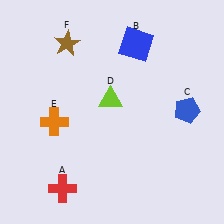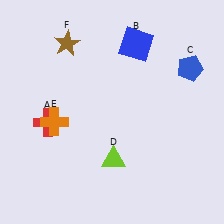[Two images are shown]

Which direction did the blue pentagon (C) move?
The blue pentagon (C) moved up.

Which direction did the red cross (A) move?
The red cross (A) moved up.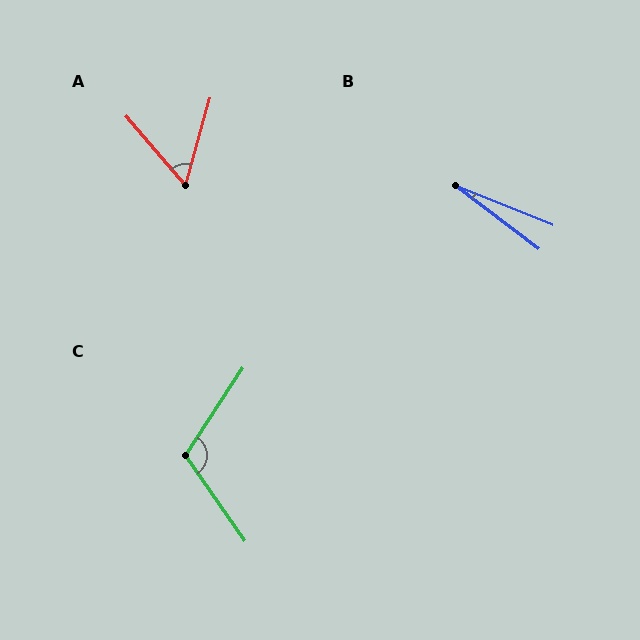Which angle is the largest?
C, at approximately 112 degrees.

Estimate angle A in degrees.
Approximately 56 degrees.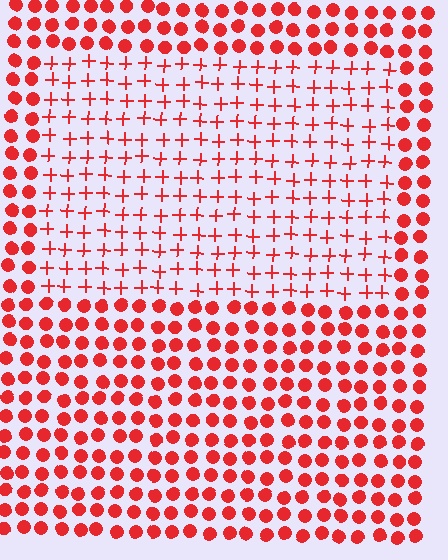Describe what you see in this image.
The image is filled with small red elements arranged in a uniform grid. A rectangle-shaped region contains plus signs, while the surrounding area contains circles. The boundary is defined purely by the change in element shape.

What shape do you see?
I see a rectangle.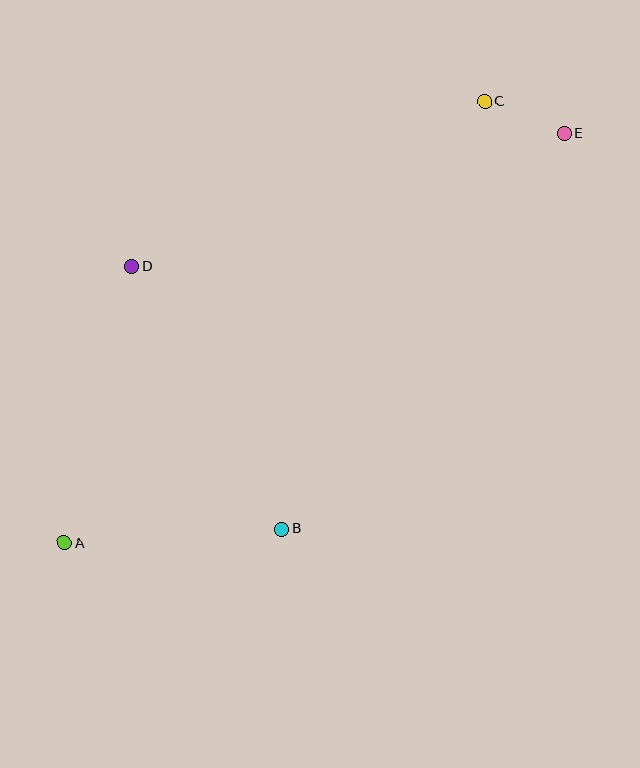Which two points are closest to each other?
Points C and E are closest to each other.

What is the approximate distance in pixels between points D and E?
The distance between D and E is approximately 453 pixels.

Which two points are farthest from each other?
Points A and E are farthest from each other.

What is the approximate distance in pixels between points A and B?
The distance between A and B is approximately 218 pixels.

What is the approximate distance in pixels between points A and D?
The distance between A and D is approximately 285 pixels.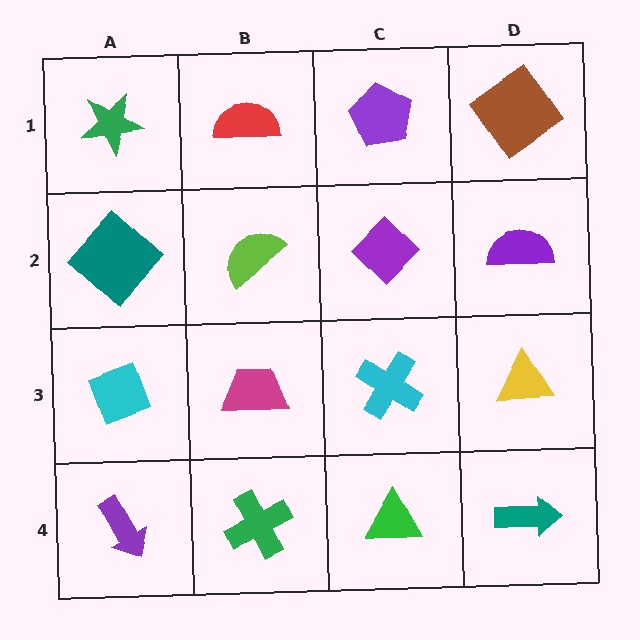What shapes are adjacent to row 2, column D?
A brown diamond (row 1, column D), a yellow triangle (row 3, column D), a purple diamond (row 2, column C).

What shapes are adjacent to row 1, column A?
A teal diamond (row 2, column A), a red semicircle (row 1, column B).